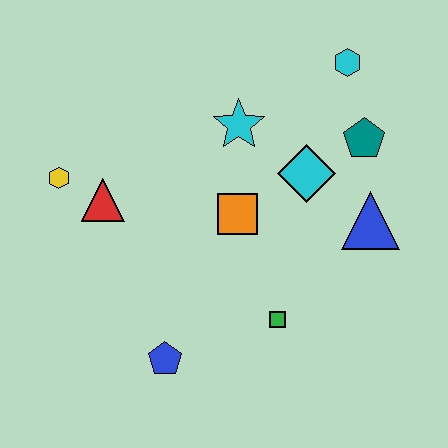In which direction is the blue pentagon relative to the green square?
The blue pentagon is to the left of the green square.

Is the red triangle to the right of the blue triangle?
No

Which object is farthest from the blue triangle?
The yellow hexagon is farthest from the blue triangle.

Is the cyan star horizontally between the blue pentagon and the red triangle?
No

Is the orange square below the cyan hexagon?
Yes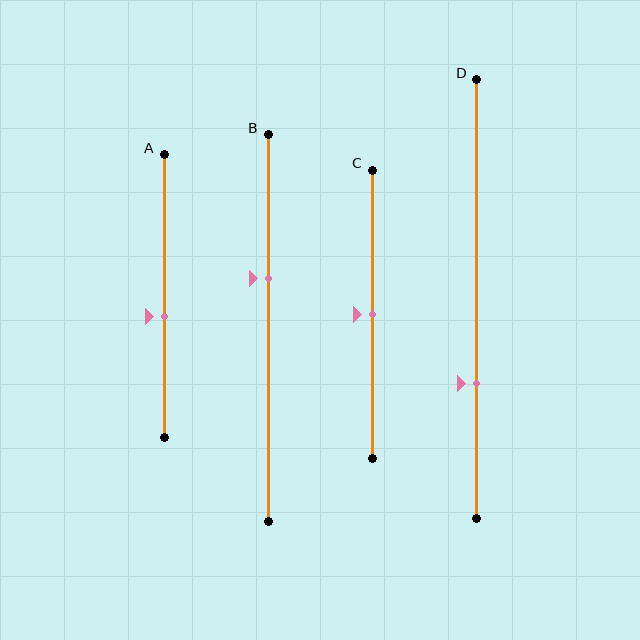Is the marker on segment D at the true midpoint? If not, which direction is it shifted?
No, the marker on segment D is shifted downward by about 19% of the segment length.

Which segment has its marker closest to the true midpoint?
Segment C has its marker closest to the true midpoint.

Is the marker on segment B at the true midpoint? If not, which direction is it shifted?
No, the marker on segment B is shifted upward by about 13% of the segment length.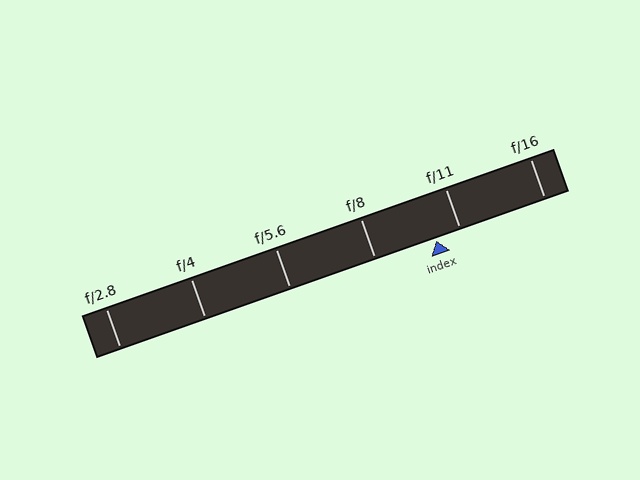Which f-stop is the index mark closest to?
The index mark is closest to f/11.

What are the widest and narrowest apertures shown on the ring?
The widest aperture shown is f/2.8 and the narrowest is f/16.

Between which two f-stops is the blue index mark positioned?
The index mark is between f/8 and f/11.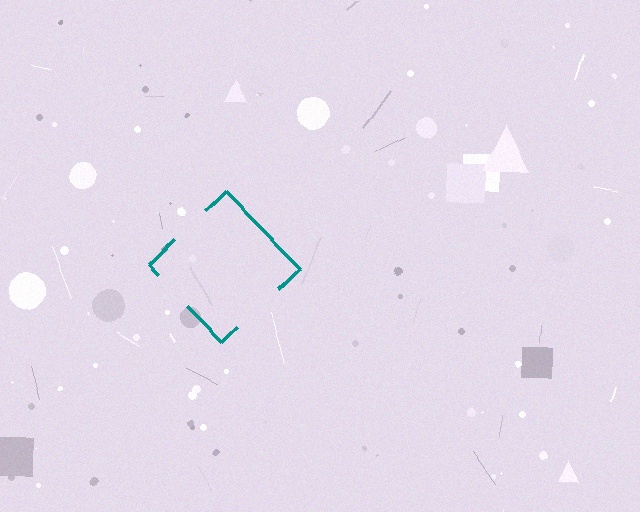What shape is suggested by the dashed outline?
The dashed outline suggests a diamond.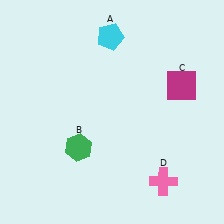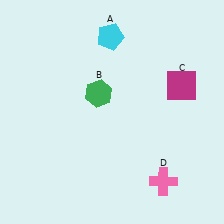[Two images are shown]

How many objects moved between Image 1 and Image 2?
1 object moved between the two images.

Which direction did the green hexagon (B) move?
The green hexagon (B) moved up.